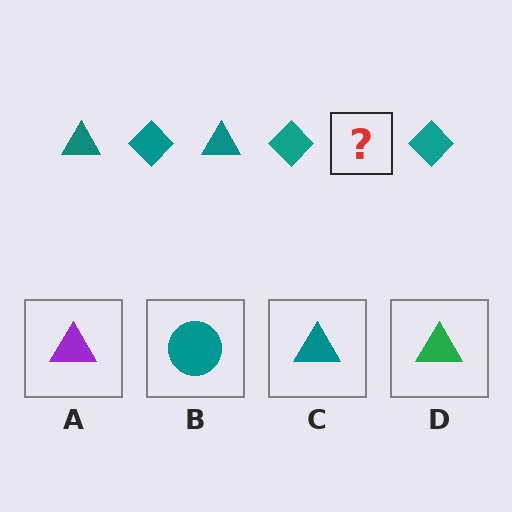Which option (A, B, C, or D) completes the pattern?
C.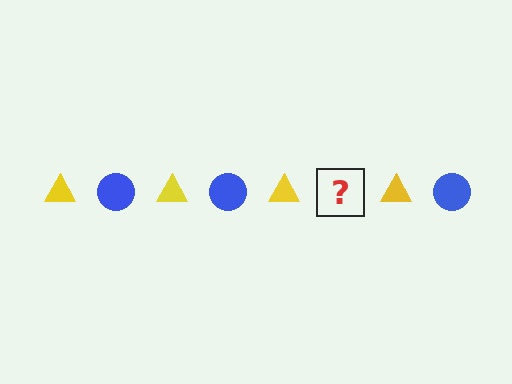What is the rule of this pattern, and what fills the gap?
The rule is that the pattern alternates between yellow triangle and blue circle. The gap should be filled with a blue circle.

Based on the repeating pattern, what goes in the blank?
The blank should be a blue circle.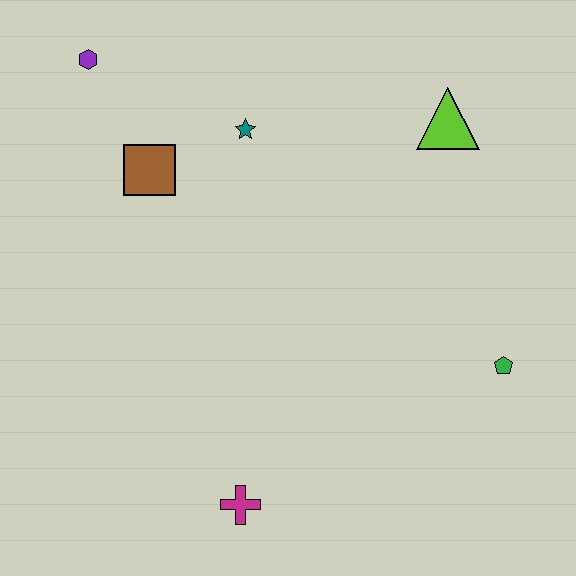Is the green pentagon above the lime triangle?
No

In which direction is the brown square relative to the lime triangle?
The brown square is to the left of the lime triangle.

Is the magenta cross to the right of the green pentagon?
No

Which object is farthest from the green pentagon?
The purple hexagon is farthest from the green pentagon.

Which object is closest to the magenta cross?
The green pentagon is closest to the magenta cross.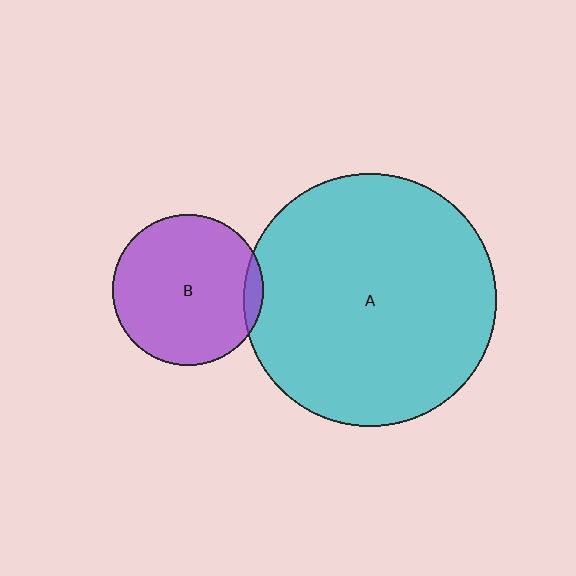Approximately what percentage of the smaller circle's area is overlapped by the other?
Approximately 5%.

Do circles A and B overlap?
Yes.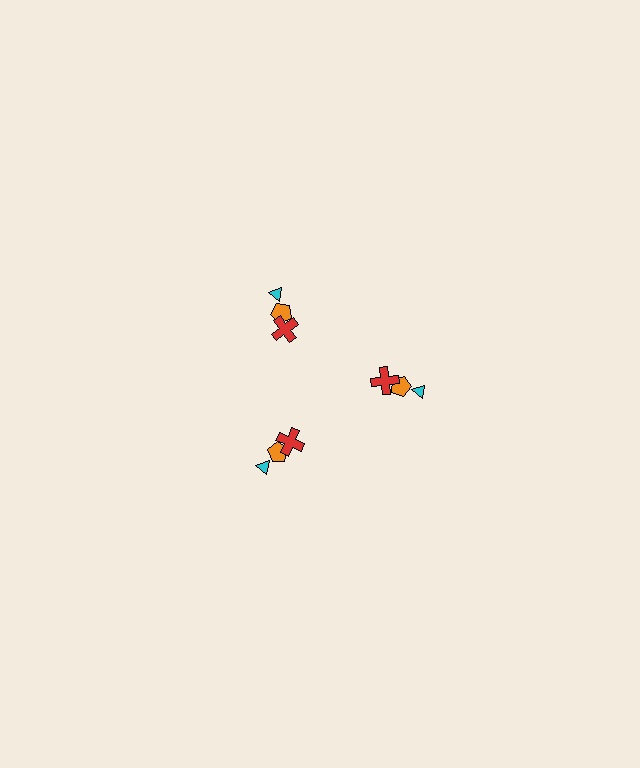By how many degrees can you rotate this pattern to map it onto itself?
The pattern maps onto itself every 120 degrees of rotation.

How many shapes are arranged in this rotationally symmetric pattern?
There are 9 shapes, arranged in 3 groups of 3.